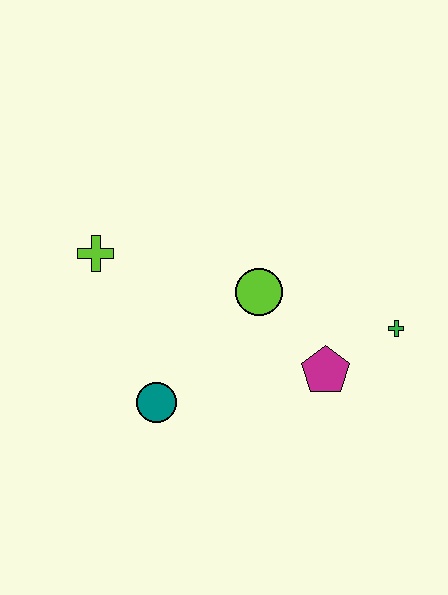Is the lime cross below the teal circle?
No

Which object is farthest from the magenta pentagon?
The lime cross is farthest from the magenta pentagon.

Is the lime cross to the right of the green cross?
No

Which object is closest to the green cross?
The magenta pentagon is closest to the green cross.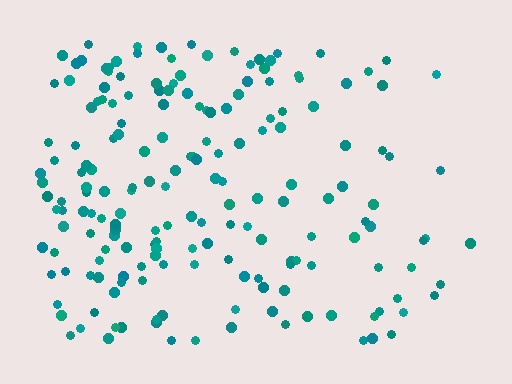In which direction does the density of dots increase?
From right to left, with the left side densest.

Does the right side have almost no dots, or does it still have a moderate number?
Still a moderate number, just noticeably fewer than the left.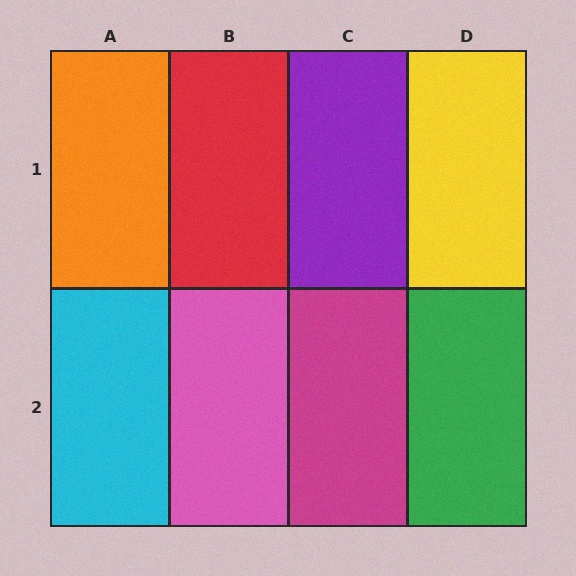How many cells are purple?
1 cell is purple.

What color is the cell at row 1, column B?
Red.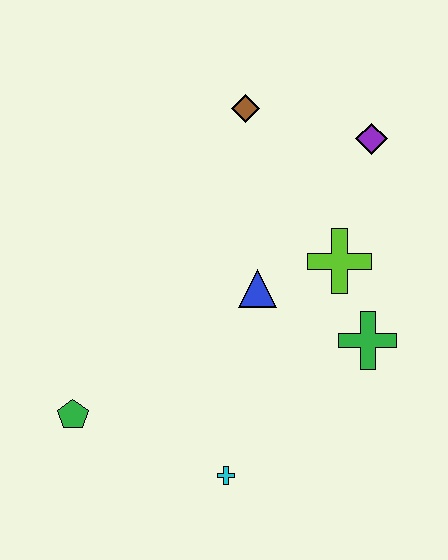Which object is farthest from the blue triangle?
The green pentagon is farthest from the blue triangle.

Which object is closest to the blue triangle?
The lime cross is closest to the blue triangle.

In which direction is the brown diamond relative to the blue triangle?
The brown diamond is above the blue triangle.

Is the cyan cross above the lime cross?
No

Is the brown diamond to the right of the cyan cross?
Yes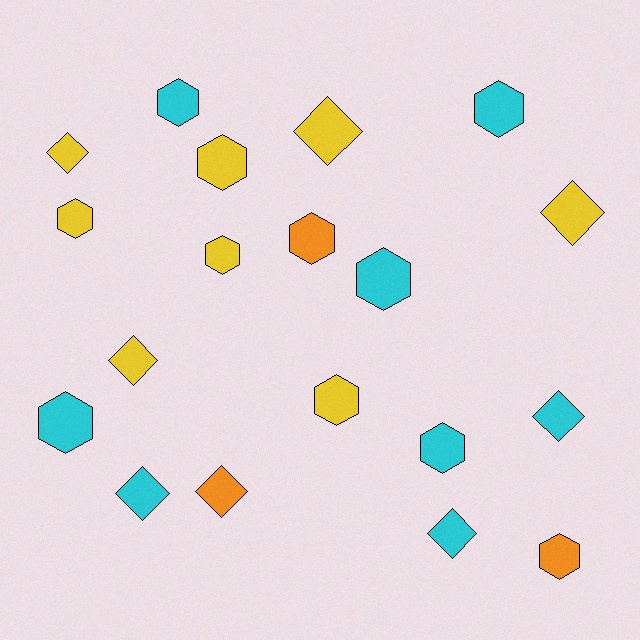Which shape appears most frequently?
Hexagon, with 11 objects.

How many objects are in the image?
There are 19 objects.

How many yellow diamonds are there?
There are 4 yellow diamonds.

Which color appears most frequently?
Yellow, with 8 objects.